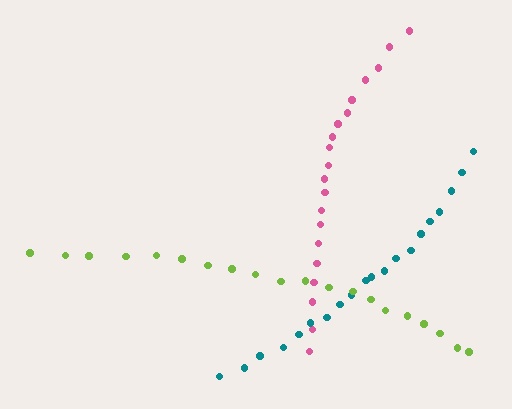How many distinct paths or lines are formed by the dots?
There are 3 distinct paths.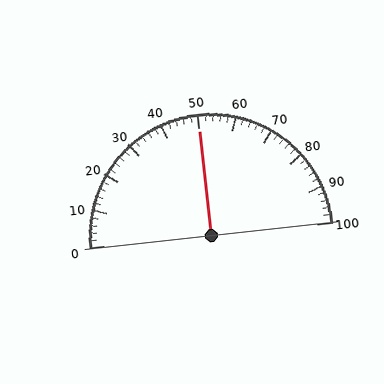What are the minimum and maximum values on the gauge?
The gauge ranges from 0 to 100.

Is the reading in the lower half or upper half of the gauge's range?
The reading is in the upper half of the range (0 to 100).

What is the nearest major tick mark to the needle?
The nearest major tick mark is 50.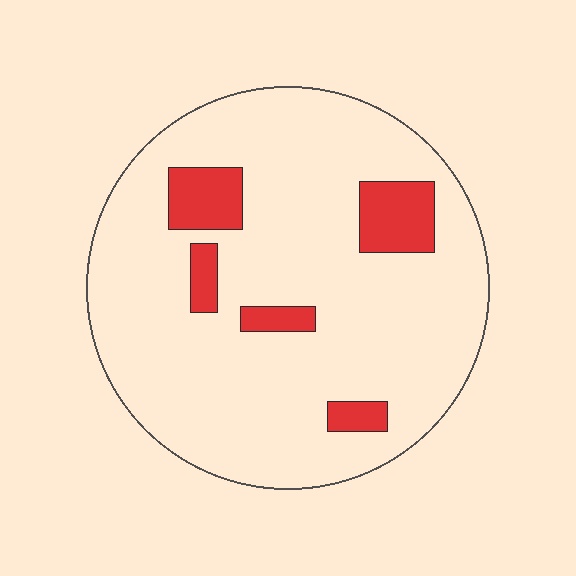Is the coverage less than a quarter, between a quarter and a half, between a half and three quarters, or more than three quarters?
Less than a quarter.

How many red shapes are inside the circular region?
5.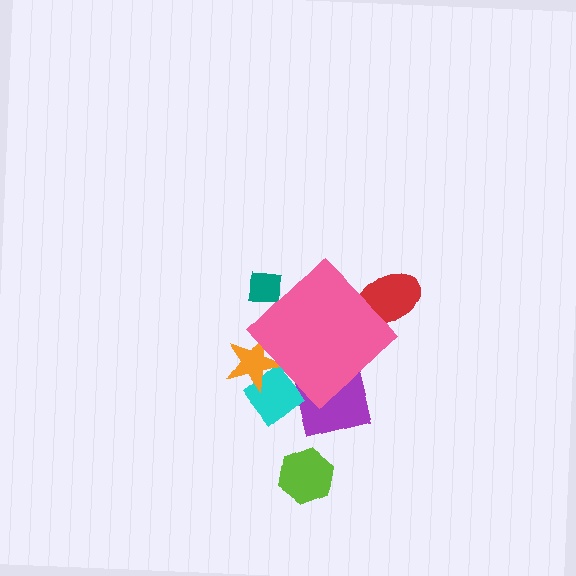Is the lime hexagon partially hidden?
No, the lime hexagon is fully visible.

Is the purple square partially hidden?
Yes, the purple square is partially hidden behind the pink diamond.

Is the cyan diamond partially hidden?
Yes, the cyan diamond is partially hidden behind the pink diamond.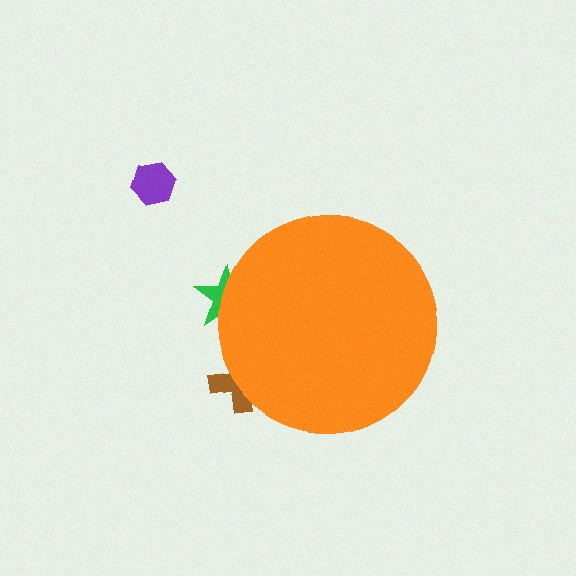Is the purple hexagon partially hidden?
No, the purple hexagon is fully visible.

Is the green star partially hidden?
Yes, the green star is partially hidden behind the orange circle.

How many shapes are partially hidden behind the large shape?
2 shapes are partially hidden.